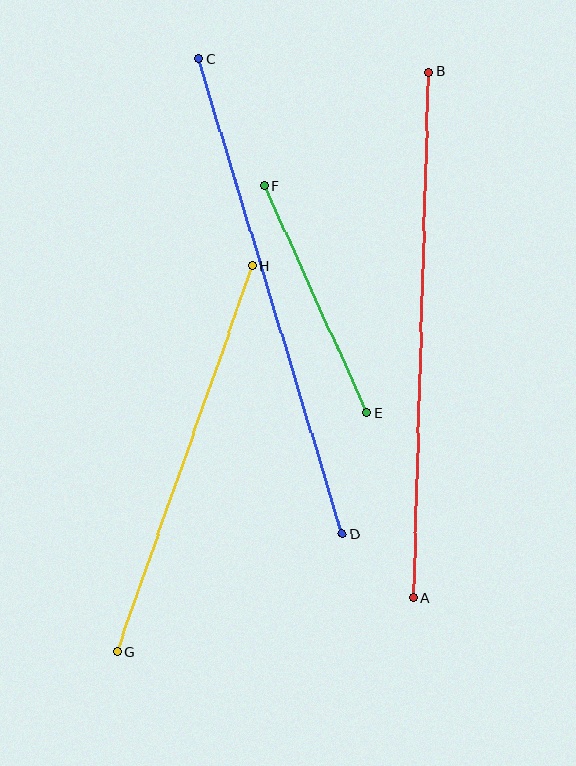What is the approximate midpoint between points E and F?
The midpoint is at approximately (316, 300) pixels.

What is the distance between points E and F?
The distance is approximately 249 pixels.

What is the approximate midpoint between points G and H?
The midpoint is at approximately (185, 459) pixels.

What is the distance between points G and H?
The distance is approximately 408 pixels.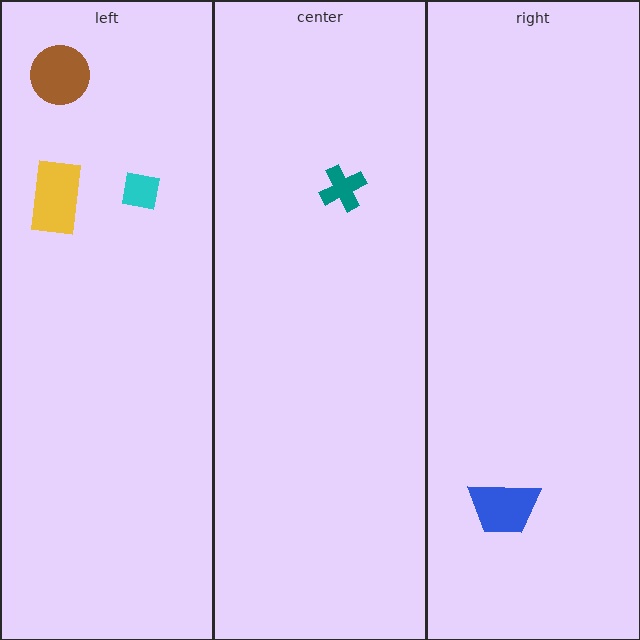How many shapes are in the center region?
1.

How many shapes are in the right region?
1.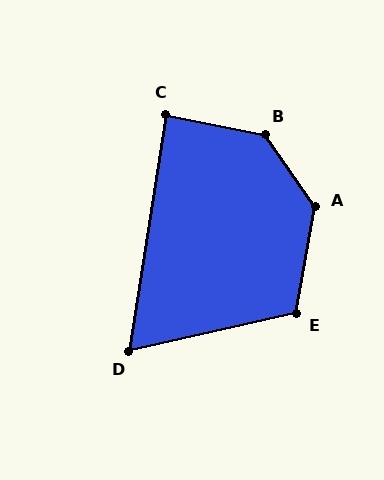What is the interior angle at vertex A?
Approximately 135 degrees (obtuse).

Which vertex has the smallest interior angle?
D, at approximately 69 degrees.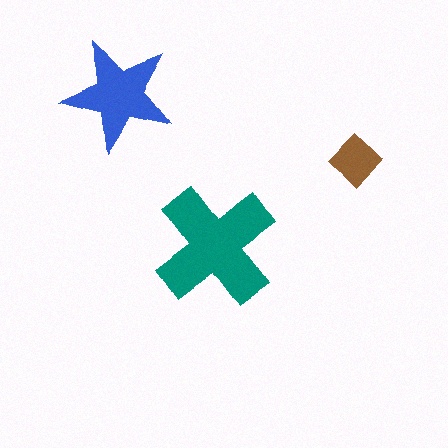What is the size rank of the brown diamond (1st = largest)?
3rd.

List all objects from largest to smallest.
The teal cross, the blue star, the brown diamond.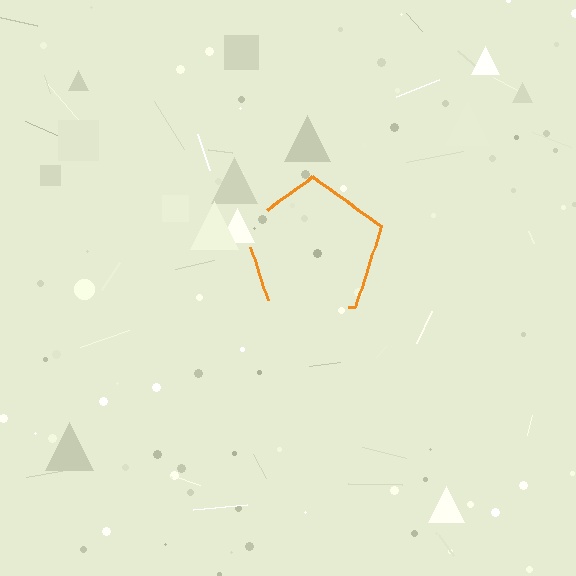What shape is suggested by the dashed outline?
The dashed outline suggests a pentagon.